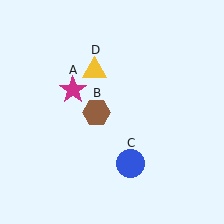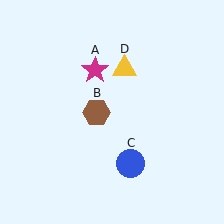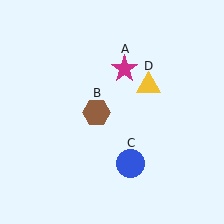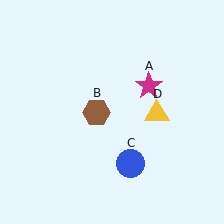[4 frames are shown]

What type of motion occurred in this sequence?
The magenta star (object A), yellow triangle (object D) rotated clockwise around the center of the scene.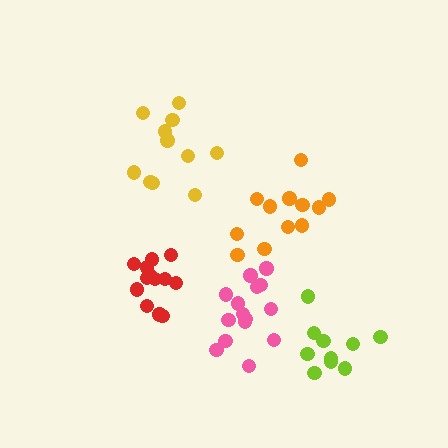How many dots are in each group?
Group 1: 15 dots, Group 2: 10 dots, Group 3: 13 dots, Group 4: 12 dots, Group 5: 11 dots (61 total).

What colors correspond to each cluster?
The clusters are colored: pink, lime, red, orange, yellow.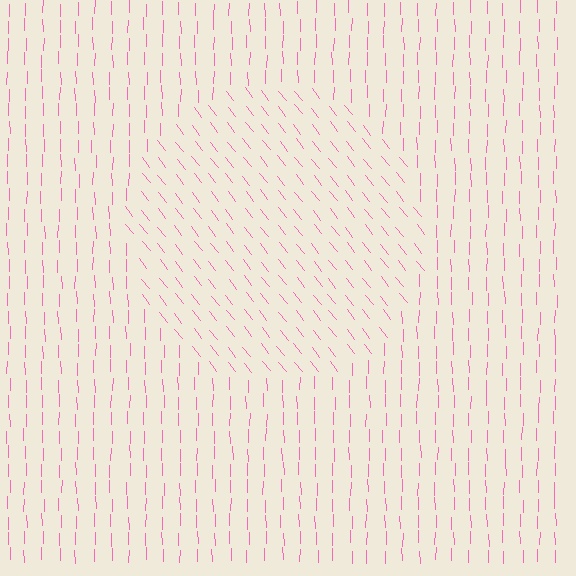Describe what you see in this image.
The image is filled with small pink line segments. A circle region in the image has lines oriented differently from the surrounding lines, creating a visible texture boundary.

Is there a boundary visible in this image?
Yes, there is a texture boundary formed by a change in line orientation.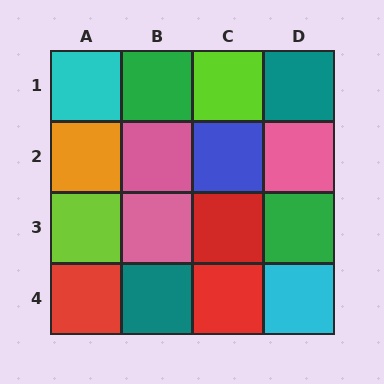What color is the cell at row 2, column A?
Orange.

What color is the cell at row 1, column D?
Teal.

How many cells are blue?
1 cell is blue.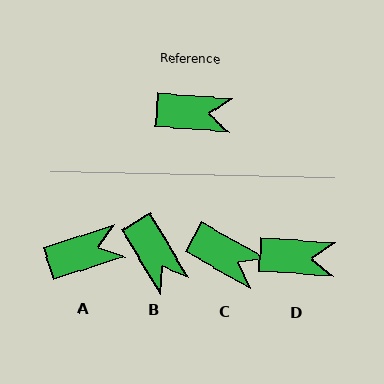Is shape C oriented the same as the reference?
No, it is off by about 26 degrees.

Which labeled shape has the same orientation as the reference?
D.